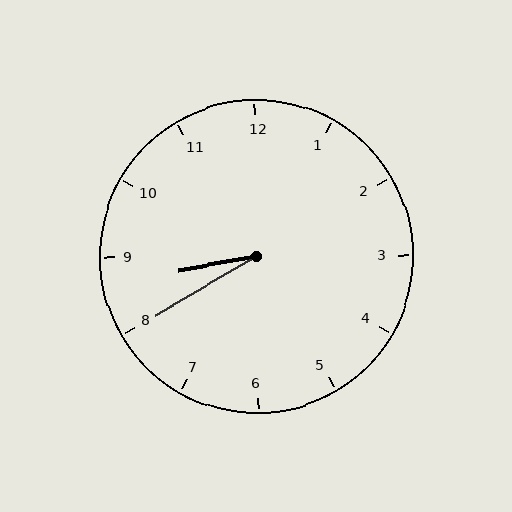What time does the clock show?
8:40.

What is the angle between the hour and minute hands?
Approximately 20 degrees.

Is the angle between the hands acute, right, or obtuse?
It is acute.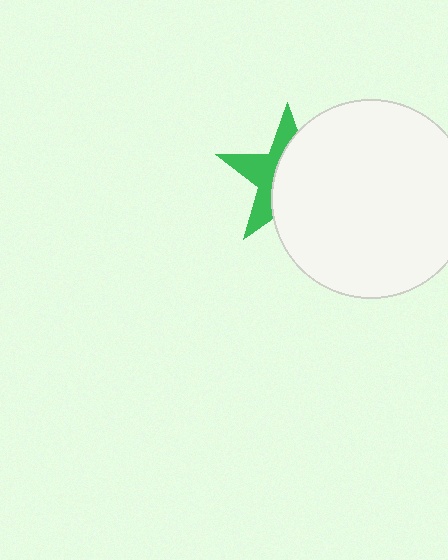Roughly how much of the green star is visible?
A small part of it is visible (roughly 41%).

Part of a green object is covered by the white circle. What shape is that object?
It is a star.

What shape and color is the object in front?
The object in front is a white circle.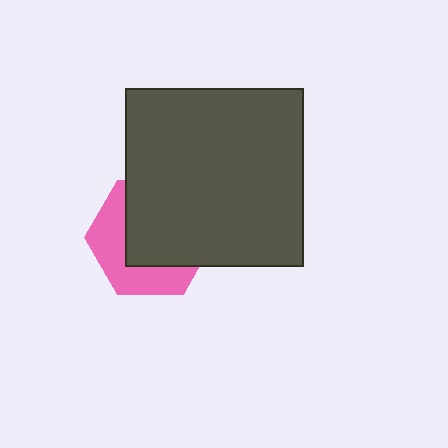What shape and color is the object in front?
The object in front is a dark gray square.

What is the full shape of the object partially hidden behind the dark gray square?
The partially hidden object is a pink hexagon.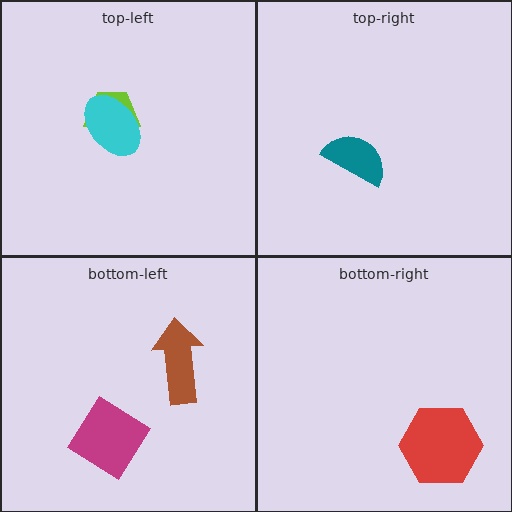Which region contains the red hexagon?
The bottom-right region.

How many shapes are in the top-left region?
2.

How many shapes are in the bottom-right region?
1.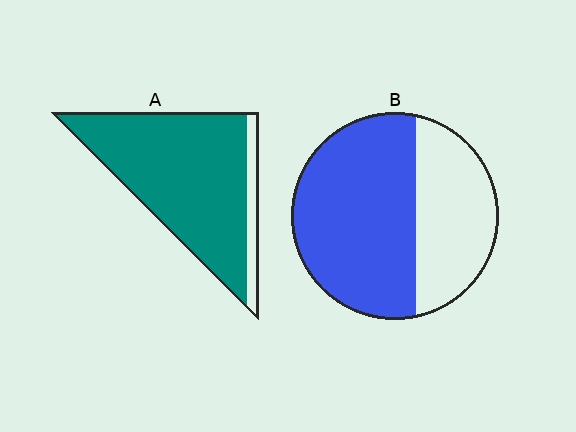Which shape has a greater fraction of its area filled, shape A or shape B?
Shape A.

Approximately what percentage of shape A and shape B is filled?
A is approximately 90% and B is approximately 65%.